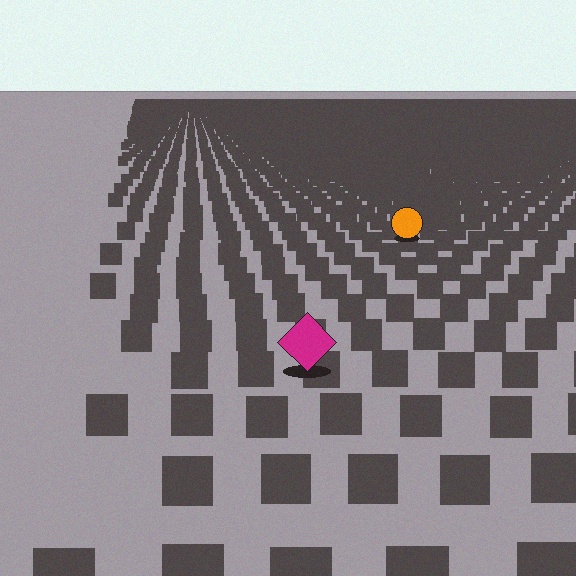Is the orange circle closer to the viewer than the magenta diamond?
No. The magenta diamond is closer — you can tell from the texture gradient: the ground texture is coarser near it.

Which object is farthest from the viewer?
The orange circle is farthest from the viewer. It appears smaller and the ground texture around it is denser.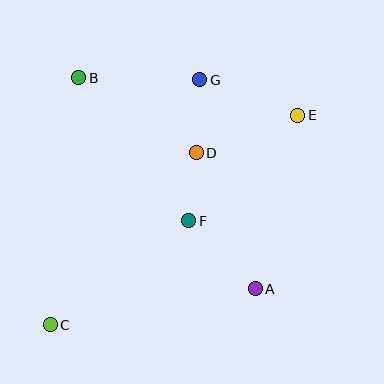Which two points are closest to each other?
Points D and F are closest to each other.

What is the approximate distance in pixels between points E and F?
The distance between E and F is approximately 152 pixels.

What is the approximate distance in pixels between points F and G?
The distance between F and G is approximately 141 pixels.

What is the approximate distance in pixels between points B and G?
The distance between B and G is approximately 121 pixels.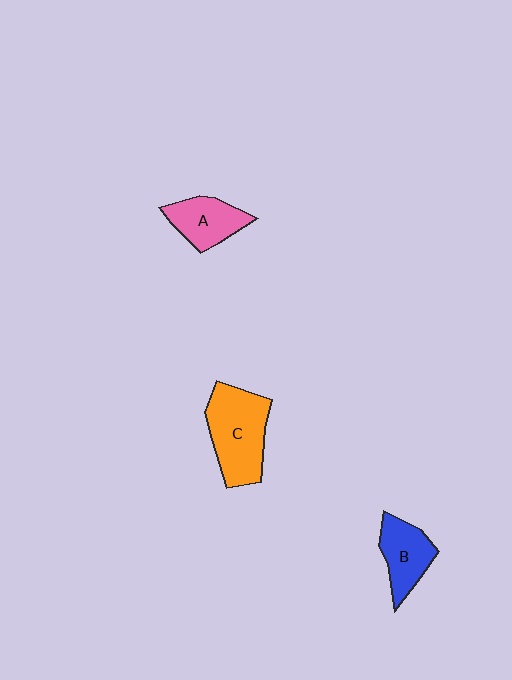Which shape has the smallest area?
Shape A (pink).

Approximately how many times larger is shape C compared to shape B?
Approximately 1.6 times.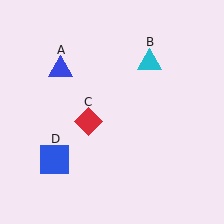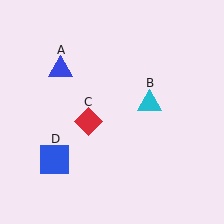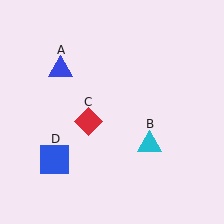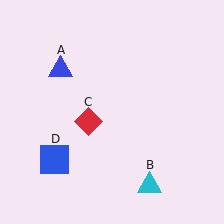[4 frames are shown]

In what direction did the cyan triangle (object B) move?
The cyan triangle (object B) moved down.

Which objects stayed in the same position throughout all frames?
Blue triangle (object A) and red diamond (object C) and blue square (object D) remained stationary.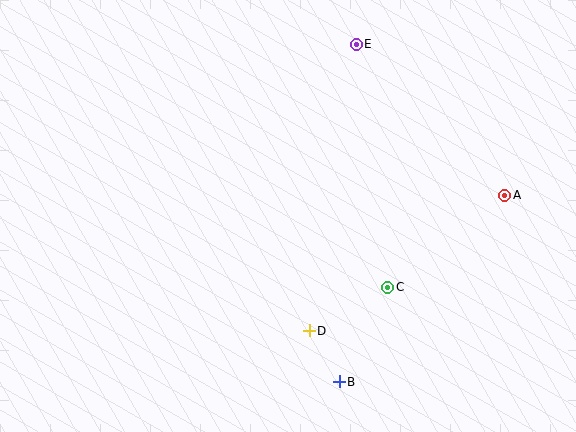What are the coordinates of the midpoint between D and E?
The midpoint between D and E is at (333, 188).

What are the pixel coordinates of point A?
Point A is at (505, 195).